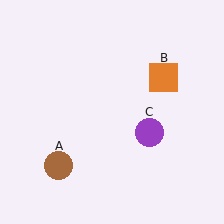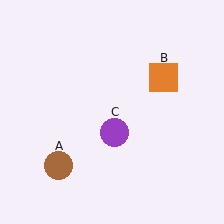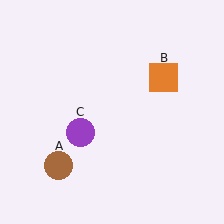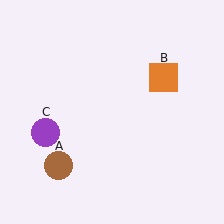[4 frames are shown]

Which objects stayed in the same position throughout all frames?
Brown circle (object A) and orange square (object B) remained stationary.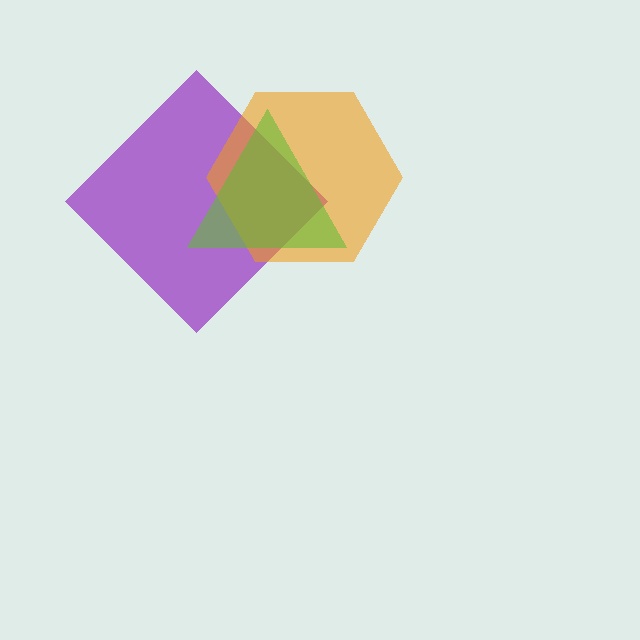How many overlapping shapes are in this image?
There are 3 overlapping shapes in the image.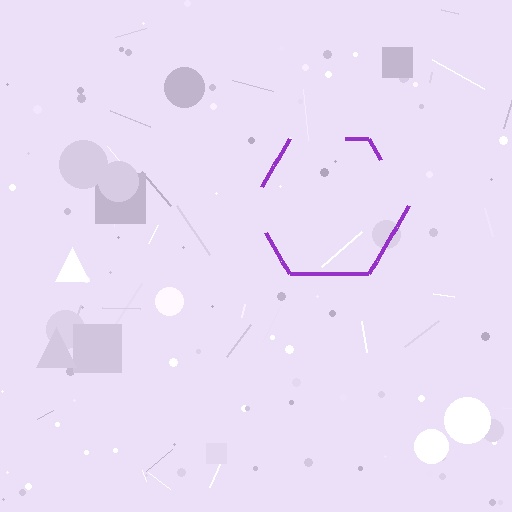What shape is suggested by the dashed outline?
The dashed outline suggests a hexagon.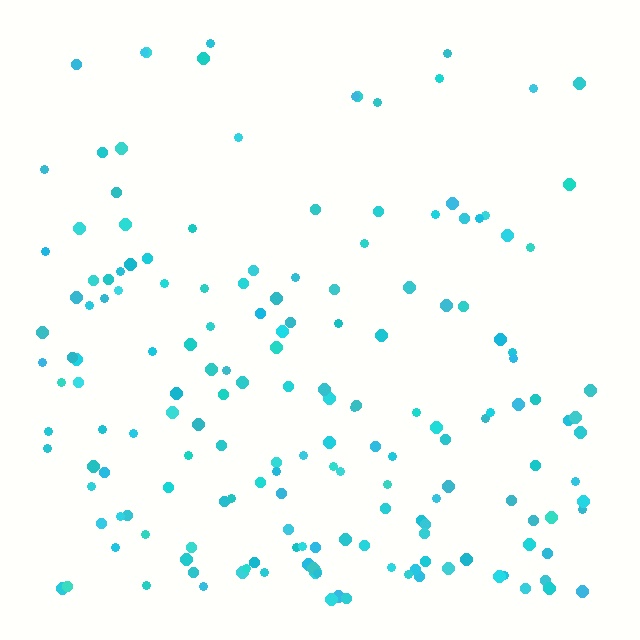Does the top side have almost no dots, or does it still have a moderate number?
Still a moderate number, just noticeably fewer than the bottom.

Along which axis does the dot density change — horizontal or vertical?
Vertical.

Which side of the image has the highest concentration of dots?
The bottom.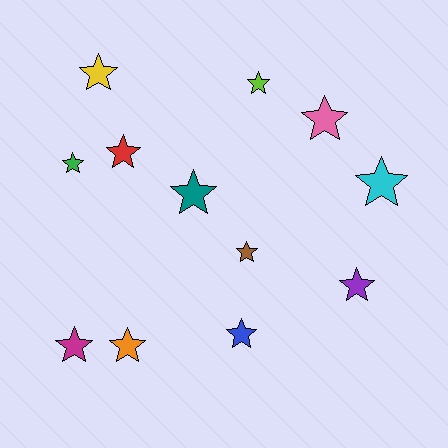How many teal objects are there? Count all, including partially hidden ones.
There is 1 teal object.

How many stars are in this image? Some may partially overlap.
There are 12 stars.